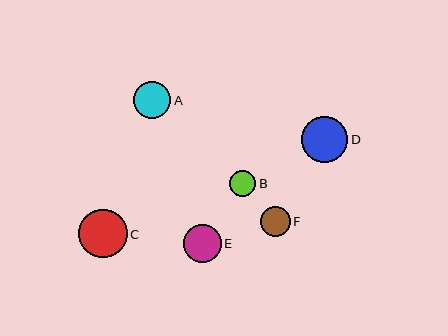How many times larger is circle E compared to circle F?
Circle E is approximately 1.3 times the size of circle F.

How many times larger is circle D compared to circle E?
Circle D is approximately 1.2 times the size of circle E.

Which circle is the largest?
Circle C is the largest with a size of approximately 48 pixels.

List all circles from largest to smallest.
From largest to smallest: C, D, A, E, F, B.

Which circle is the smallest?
Circle B is the smallest with a size of approximately 27 pixels.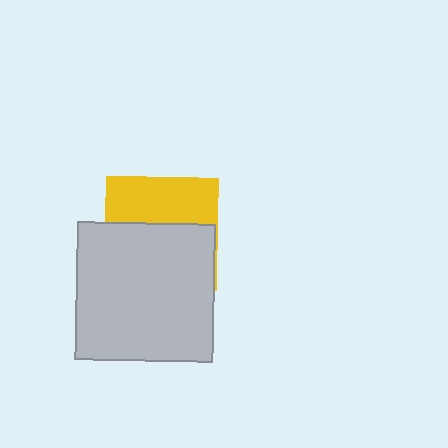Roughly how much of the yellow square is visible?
A small part of it is visible (roughly 41%).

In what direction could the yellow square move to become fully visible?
The yellow square could move up. That would shift it out from behind the light gray square entirely.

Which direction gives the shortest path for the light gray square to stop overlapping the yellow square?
Moving down gives the shortest separation.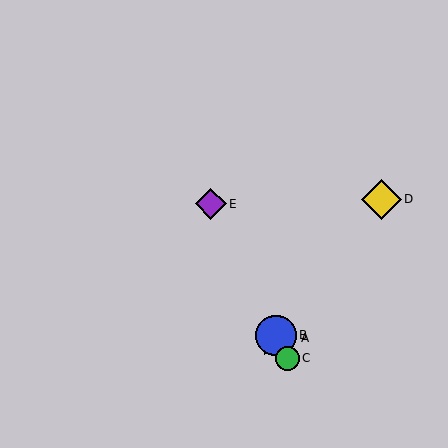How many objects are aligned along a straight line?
4 objects (A, B, C, E) are aligned along a straight line.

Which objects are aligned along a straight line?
Objects A, B, C, E are aligned along a straight line.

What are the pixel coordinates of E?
Object E is at (211, 204).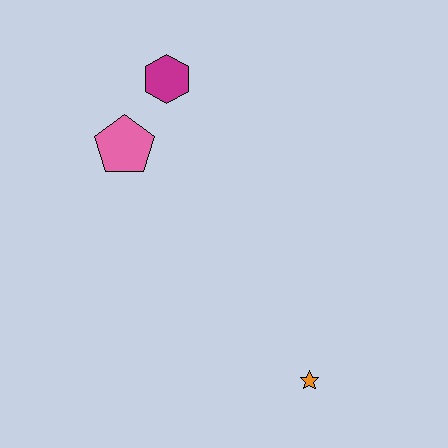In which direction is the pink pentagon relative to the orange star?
The pink pentagon is above the orange star.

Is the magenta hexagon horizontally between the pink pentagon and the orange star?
Yes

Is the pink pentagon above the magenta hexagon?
No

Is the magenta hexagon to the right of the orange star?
No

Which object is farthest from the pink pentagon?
The orange star is farthest from the pink pentagon.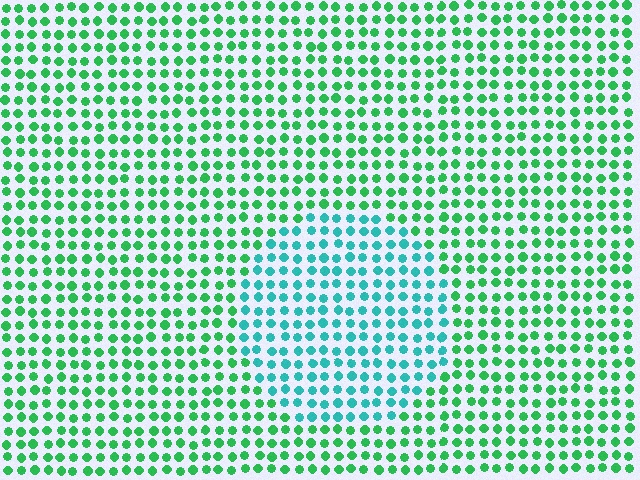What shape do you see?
I see a circle.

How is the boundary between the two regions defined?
The boundary is defined purely by a slight shift in hue (about 40 degrees). Spacing, size, and orientation are identical on both sides.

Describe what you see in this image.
The image is filled with small green elements in a uniform arrangement. A circle-shaped region is visible where the elements are tinted to a slightly different hue, forming a subtle color boundary.